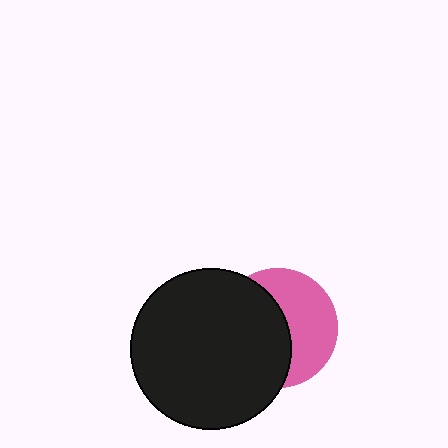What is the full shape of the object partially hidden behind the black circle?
The partially hidden object is a pink circle.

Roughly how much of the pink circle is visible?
About half of it is visible (roughly 47%).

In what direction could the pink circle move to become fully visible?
The pink circle could move right. That would shift it out from behind the black circle entirely.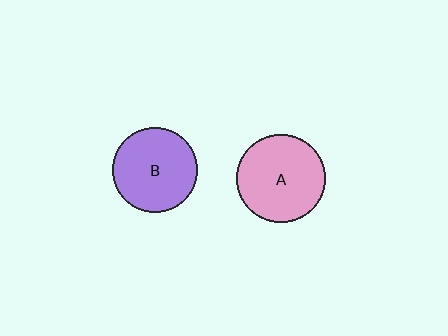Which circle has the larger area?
Circle A (pink).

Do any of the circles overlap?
No, none of the circles overlap.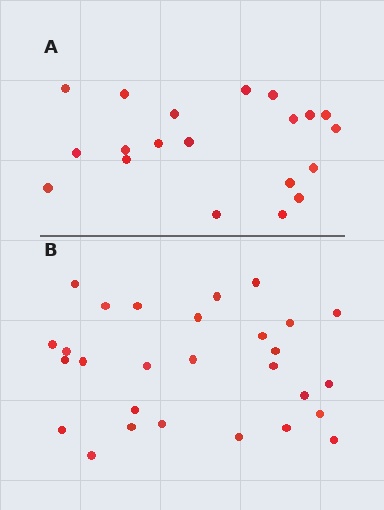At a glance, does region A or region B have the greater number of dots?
Region B (the bottom region) has more dots.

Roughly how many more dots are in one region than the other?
Region B has roughly 8 or so more dots than region A.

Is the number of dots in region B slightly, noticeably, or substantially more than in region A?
Region B has noticeably more, but not dramatically so. The ratio is roughly 1.4 to 1.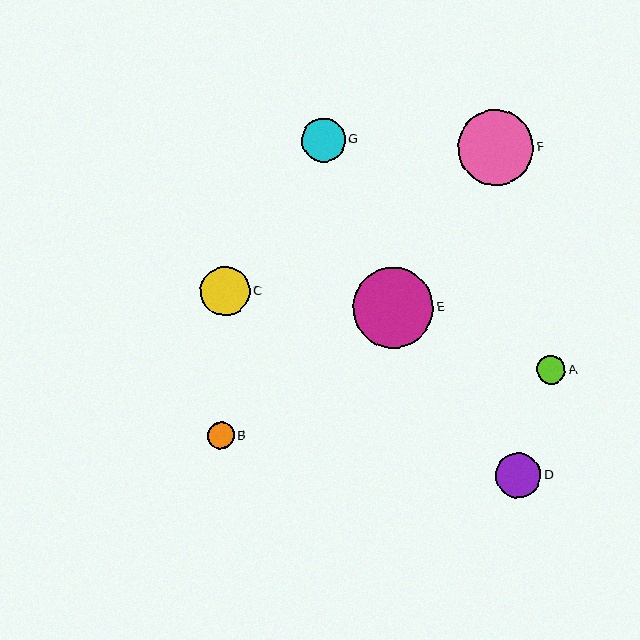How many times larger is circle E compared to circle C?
Circle E is approximately 1.6 times the size of circle C.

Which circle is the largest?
Circle E is the largest with a size of approximately 81 pixels.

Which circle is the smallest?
Circle B is the smallest with a size of approximately 27 pixels.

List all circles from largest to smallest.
From largest to smallest: E, F, C, D, G, A, B.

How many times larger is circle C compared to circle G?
Circle C is approximately 1.1 times the size of circle G.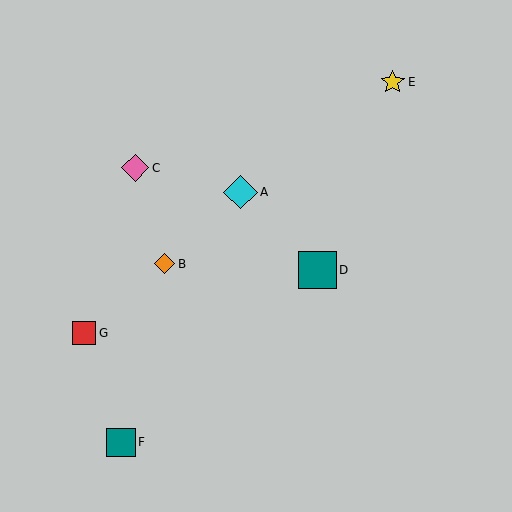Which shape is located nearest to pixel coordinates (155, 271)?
The orange diamond (labeled B) at (165, 264) is nearest to that location.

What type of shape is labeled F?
Shape F is a teal square.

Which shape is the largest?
The teal square (labeled D) is the largest.